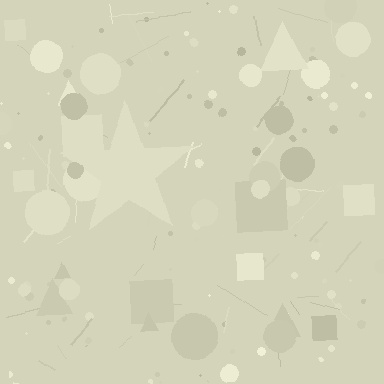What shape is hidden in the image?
A star is hidden in the image.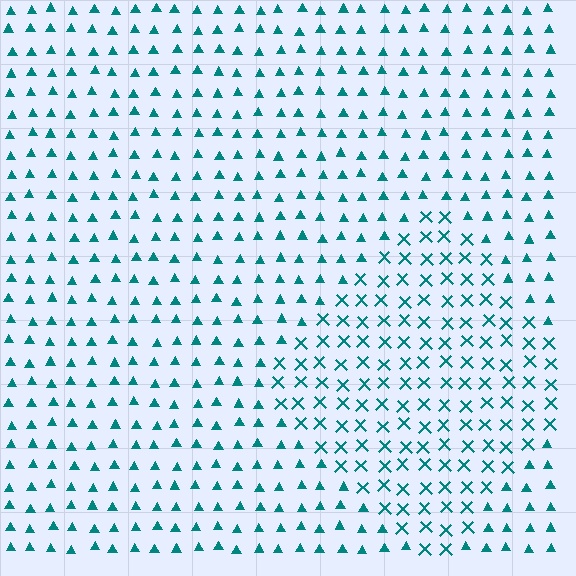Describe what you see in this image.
The image is filled with small teal elements arranged in a uniform grid. A diamond-shaped region contains X marks, while the surrounding area contains triangles. The boundary is defined purely by the change in element shape.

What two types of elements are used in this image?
The image uses X marks inside the diamond region and triangles outside it.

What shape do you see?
I see a diamond.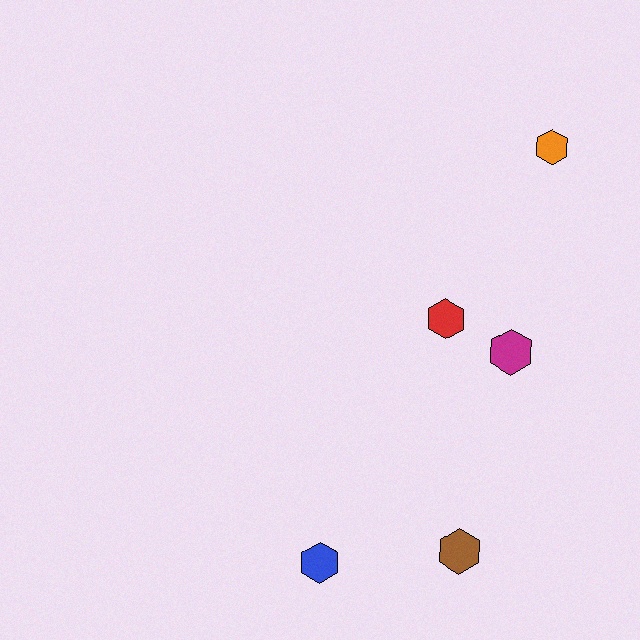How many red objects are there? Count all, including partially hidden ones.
There is 1 red object.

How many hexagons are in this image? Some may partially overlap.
There are 5 hexagons.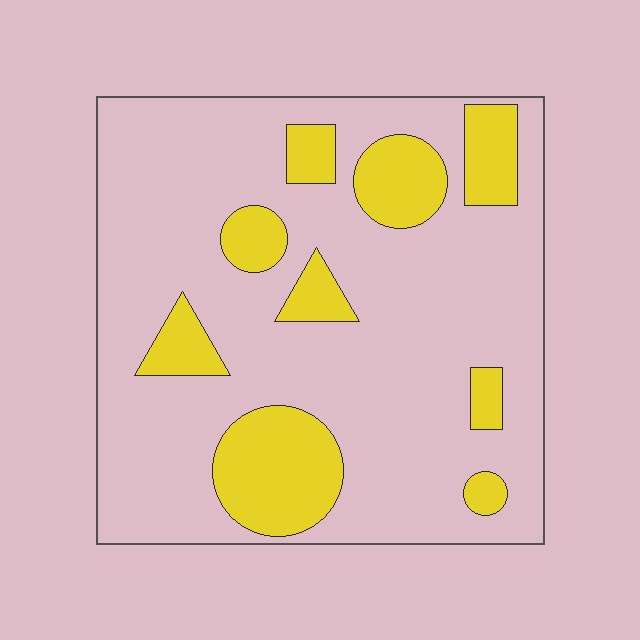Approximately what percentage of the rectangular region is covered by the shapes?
Approximately 20%.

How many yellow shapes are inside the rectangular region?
9.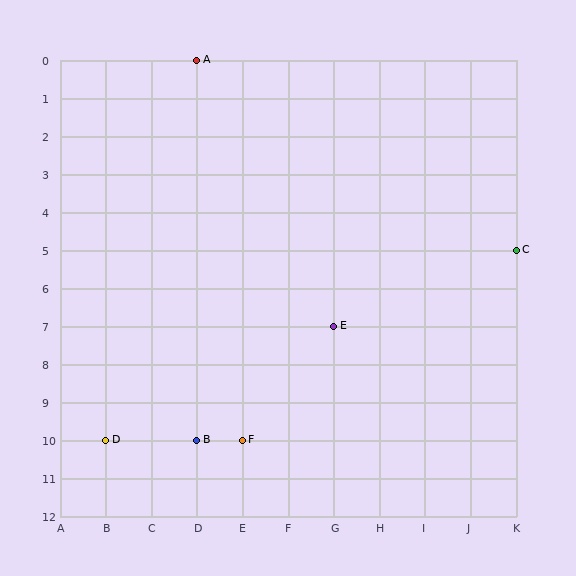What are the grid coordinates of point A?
Point A is at grid coordinates (D, 0).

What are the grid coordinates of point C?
Point C is at grid coordinates (K, 5).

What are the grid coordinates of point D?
Point D is at grid coordinates (B, 10).